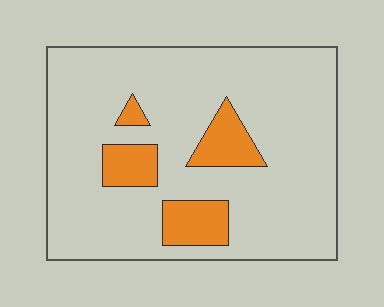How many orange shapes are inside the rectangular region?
4.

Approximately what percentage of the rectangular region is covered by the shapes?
Approximately 15%.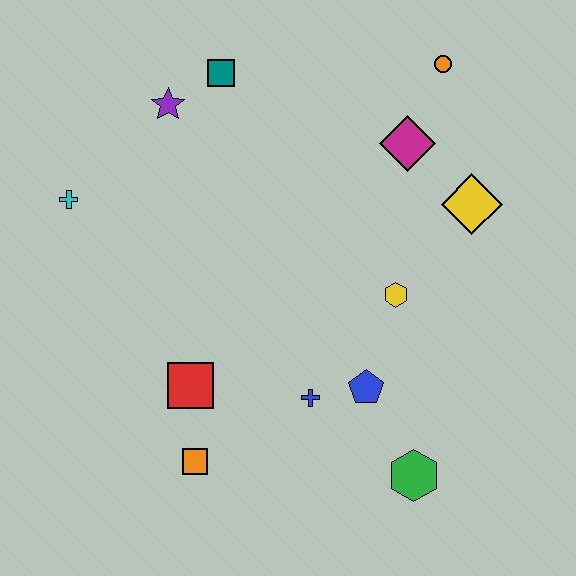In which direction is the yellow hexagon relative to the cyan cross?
The yellow hexagon is to the right of the cyan cross.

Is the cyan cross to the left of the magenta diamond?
Yes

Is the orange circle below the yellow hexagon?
No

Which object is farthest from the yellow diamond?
The cyan cross is farthest from the yellow diamond.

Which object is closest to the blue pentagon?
The blue cross is closest to the blue pentagon.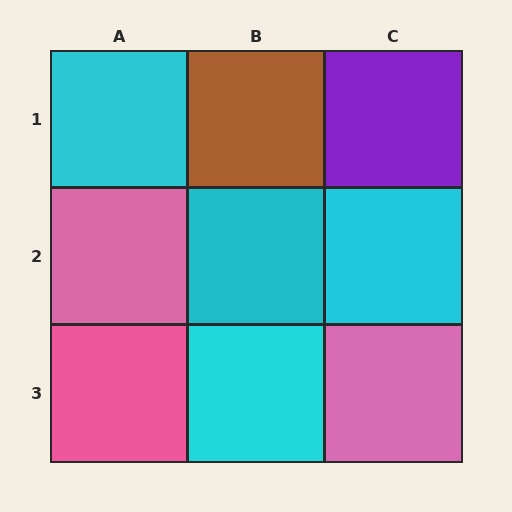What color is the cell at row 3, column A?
Pink.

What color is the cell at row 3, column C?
Pink.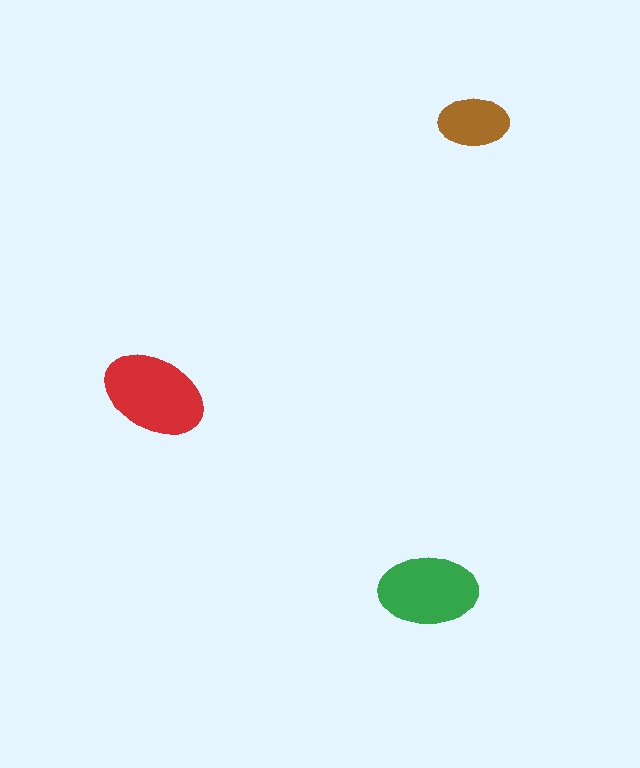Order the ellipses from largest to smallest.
the red one, the green one, the brown one.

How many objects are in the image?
There are 3 objects in the image.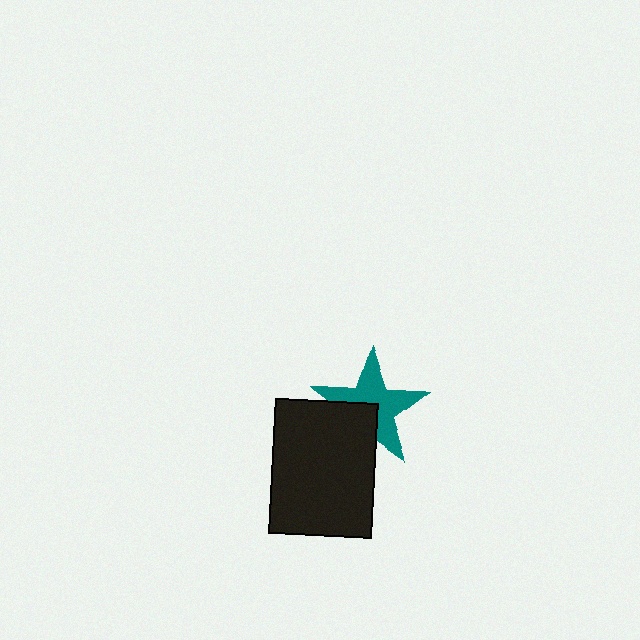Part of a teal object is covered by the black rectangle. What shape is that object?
It is a star.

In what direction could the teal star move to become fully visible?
The teal star could move toward the upper-right. That would shift it out from behind the black rectangle entirely.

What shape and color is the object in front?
The object in front is a black rectangle.